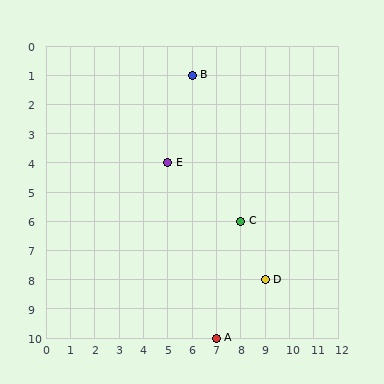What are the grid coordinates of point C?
Point C is at grid coordinates (8, 6).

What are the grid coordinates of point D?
Point D is at grid coordinates (9, 8).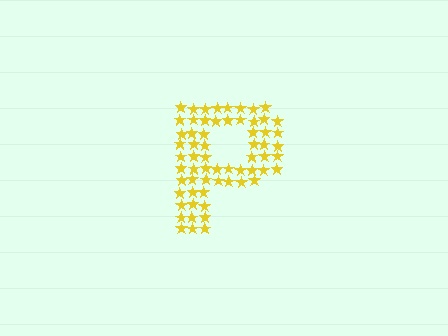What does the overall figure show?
The overall figure shows the letter P.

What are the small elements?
The small elements are stars.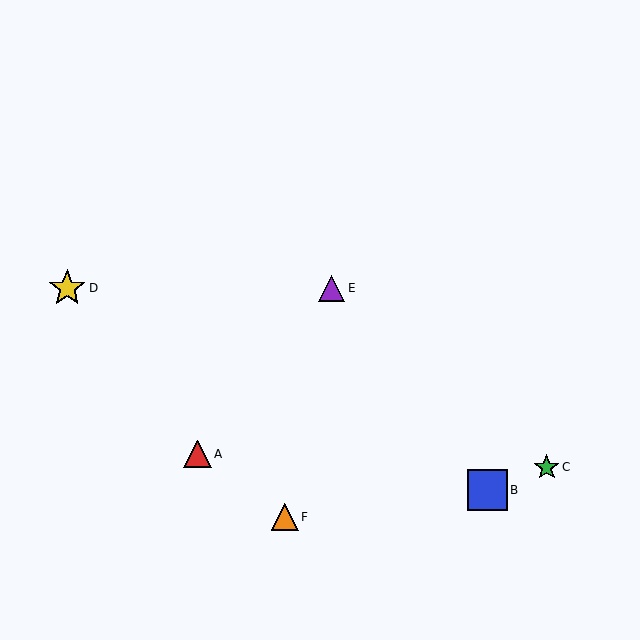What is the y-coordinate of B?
Object B is at y≈490.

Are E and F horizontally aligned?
No, E is at y≈288 and F is at y≈517.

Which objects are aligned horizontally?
Objects D, E are aligned horizontally.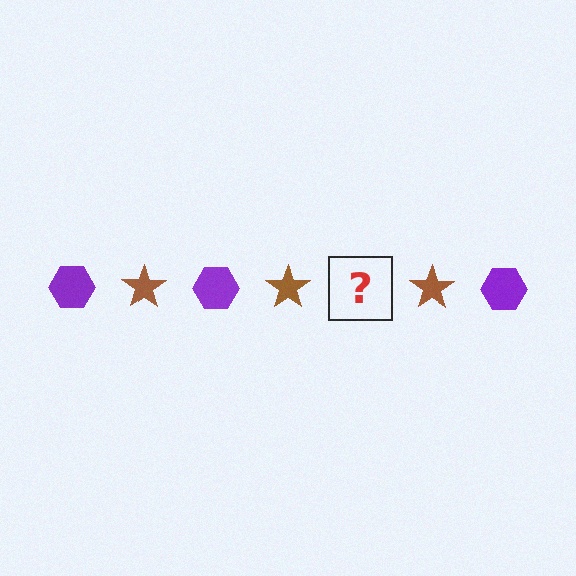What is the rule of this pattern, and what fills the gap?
The rule is that the pattern alternates between purple hexagon and brown star. The gap should be filled with a purple hexagon.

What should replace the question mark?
The question mark should be replaced with a purple hexagon.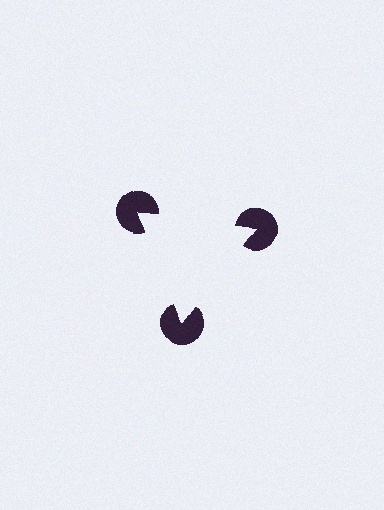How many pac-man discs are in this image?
There are 3 — one at each vertex of the illusory triangle.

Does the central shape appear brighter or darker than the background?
It typically appears slightly brighter than the background, even though no actual brightness change is drawn.